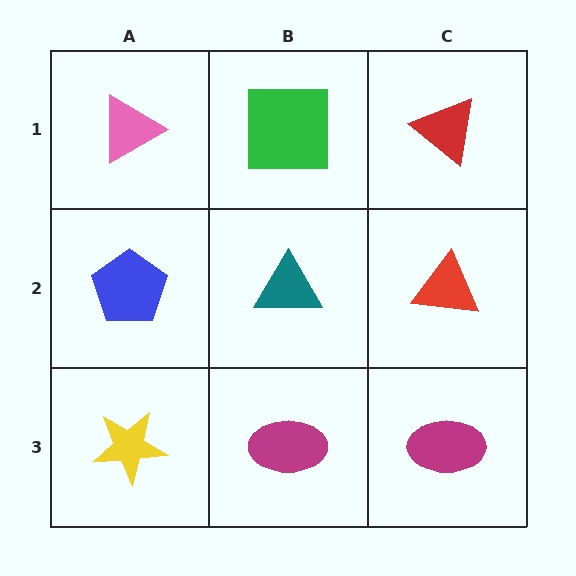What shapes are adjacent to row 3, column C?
A red triangle (row 2, column C), a magenta ellipse (row 3, column B).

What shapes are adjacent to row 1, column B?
A teal triangle (row 2, column B), a pink triangle (row 1, column A), a red triangle (row 1, column C).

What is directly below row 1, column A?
A blue pentagon.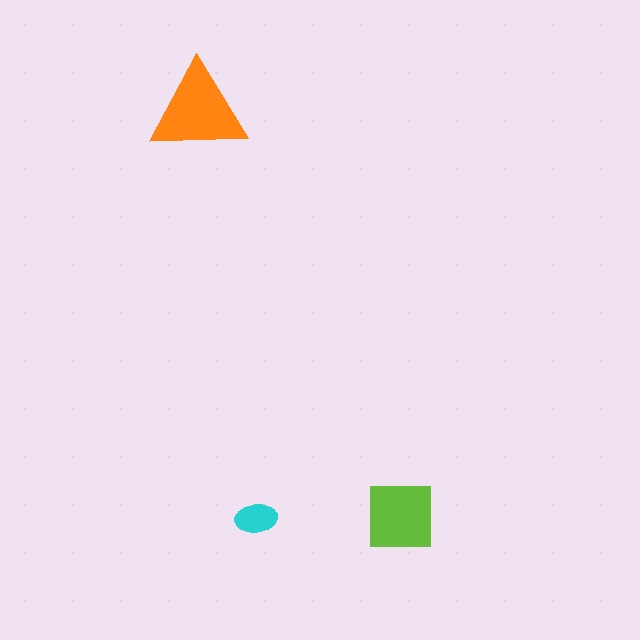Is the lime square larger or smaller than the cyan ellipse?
Larger.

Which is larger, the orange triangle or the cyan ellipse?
The orange triangle.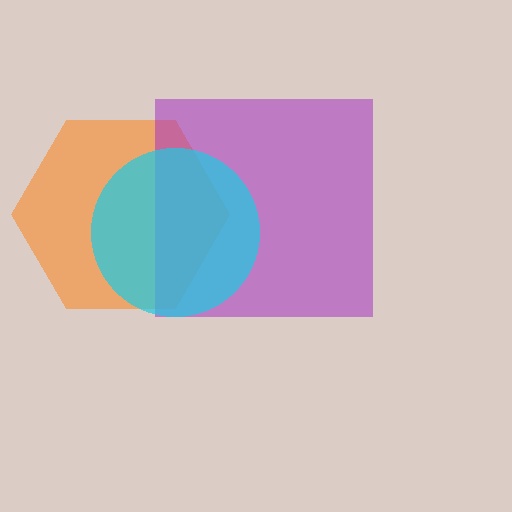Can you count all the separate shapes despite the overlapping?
Yes, there are 3 separate shapes.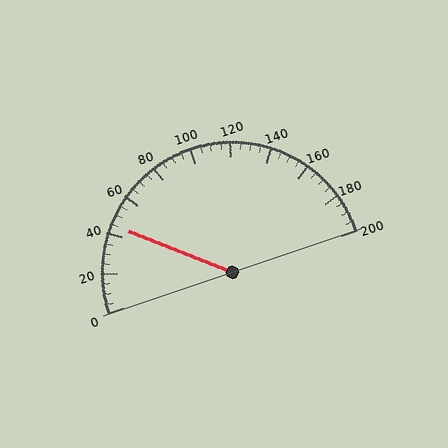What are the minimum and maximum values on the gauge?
The gauge ranges from 0 to 200.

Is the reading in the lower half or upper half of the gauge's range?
The reading is in the lower half of the range (0 to 200).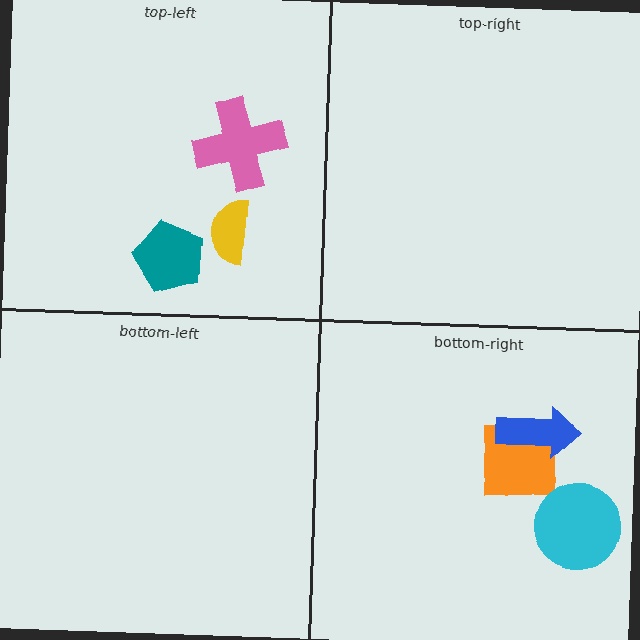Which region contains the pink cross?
The top-left region.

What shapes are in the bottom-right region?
The orange square, the blue arrow, the cyan circle.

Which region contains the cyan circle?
The bottom-right region.